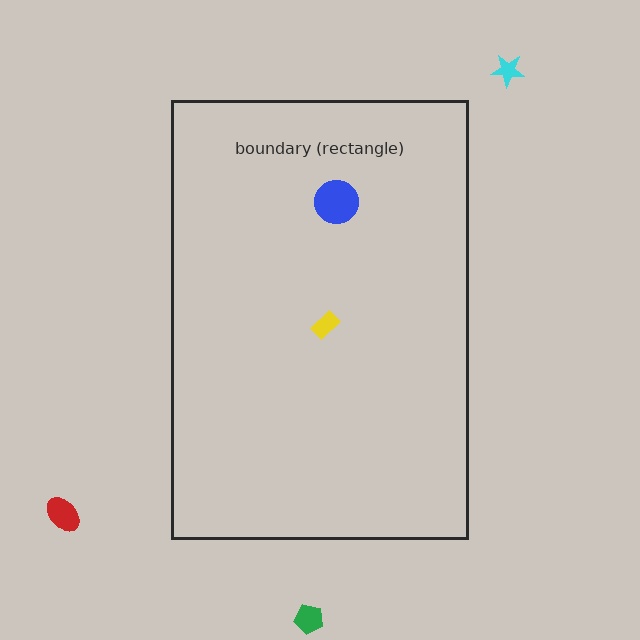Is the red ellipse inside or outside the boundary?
Outside.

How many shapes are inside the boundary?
2 inside, 3 outside.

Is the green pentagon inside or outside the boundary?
Outside.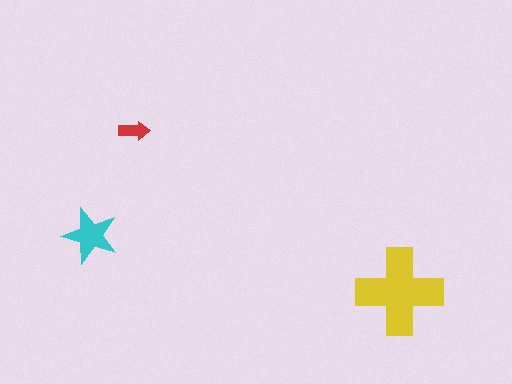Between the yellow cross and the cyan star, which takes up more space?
The yellow cross.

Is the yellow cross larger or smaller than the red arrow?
Larger.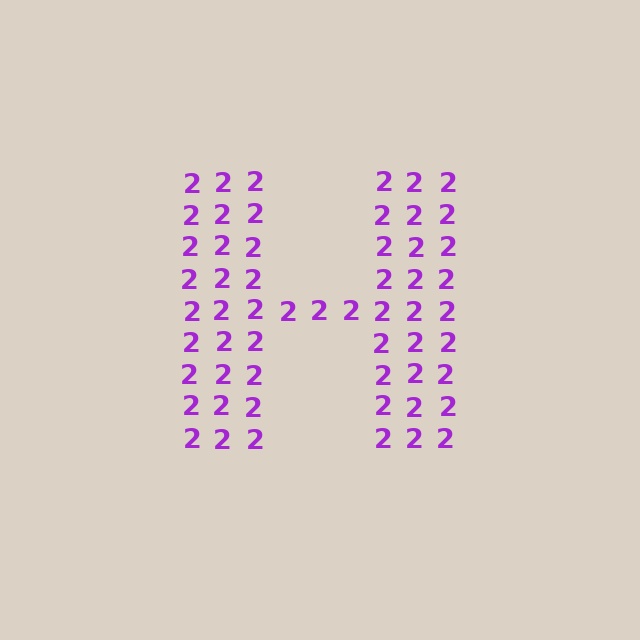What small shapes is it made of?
It is made of small digit 2's.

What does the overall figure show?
The overall figure shows the letter H.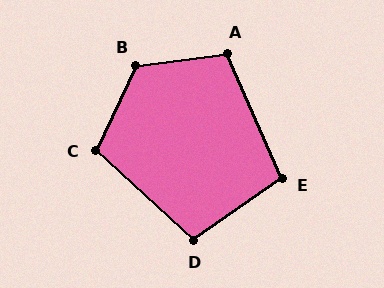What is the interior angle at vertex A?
Approximately 107 degrees (obtuse).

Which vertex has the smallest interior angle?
E, at approximately 101 degrees.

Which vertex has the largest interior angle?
B, at approximately 123 degrees.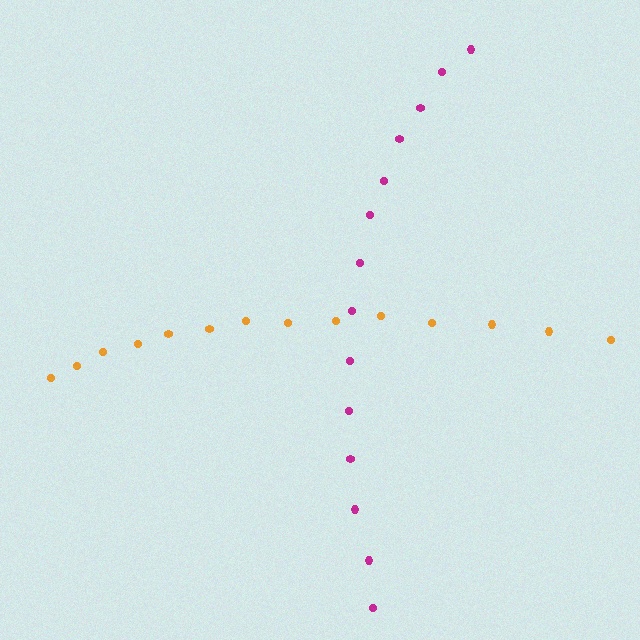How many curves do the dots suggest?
There are 2 distinct paths.